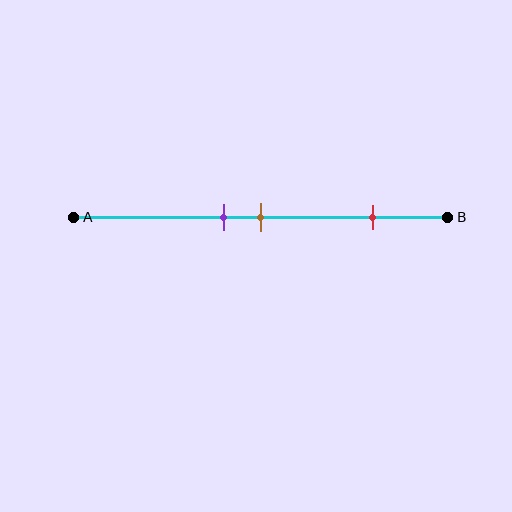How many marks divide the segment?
There are 3 marks dividing the segment.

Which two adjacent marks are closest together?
The purple and brown marks are the closest adjacent pair.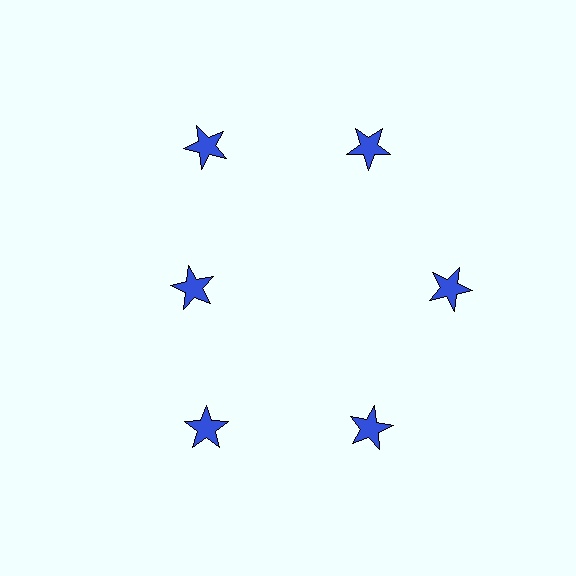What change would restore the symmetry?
The symmetry would be restored by moving it outward, back onto the ring so that all 6 stars sit at equal angles and equal distance from the center.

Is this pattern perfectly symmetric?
No. The 6 blue stars are arranged in a ring, but one element near the 9 o'clock position is pulled inward toward the center, breaking the 6-fold rotational symmetry.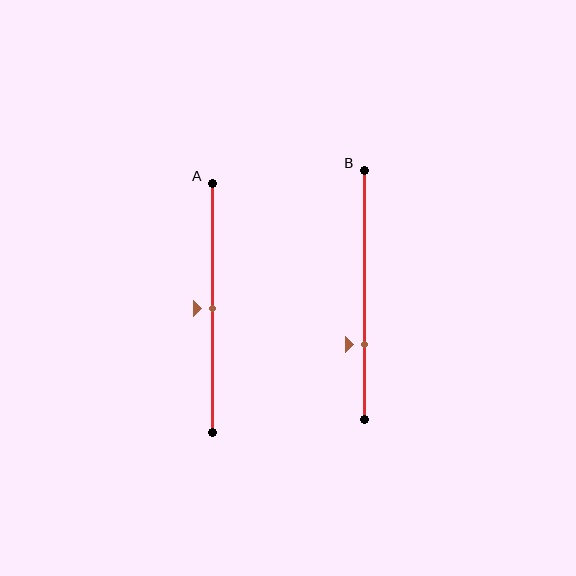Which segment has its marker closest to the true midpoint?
Segment A has its marker closest to the true midpoint.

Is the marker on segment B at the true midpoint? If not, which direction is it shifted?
No, the marker on segment B is shifted downward by about 20% of the segment length.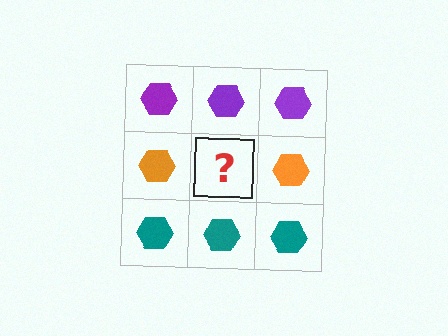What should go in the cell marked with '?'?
The missing cell should contain an orange hexagon.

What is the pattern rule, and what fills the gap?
The rule is that each row has a consistent color. The gap should be filled with an orange hexagon.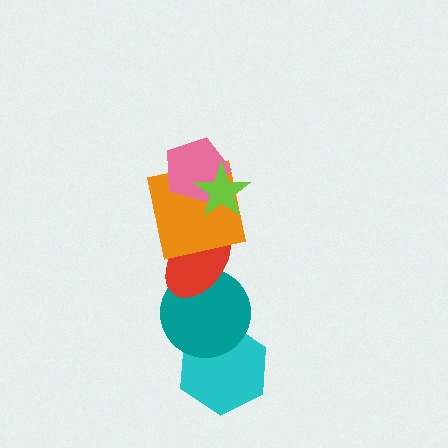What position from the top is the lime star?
The lime star is 1st from the top.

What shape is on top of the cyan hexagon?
The teal circle is on top of the cyan hexagon.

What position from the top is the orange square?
The orange square is 3rd from the top.